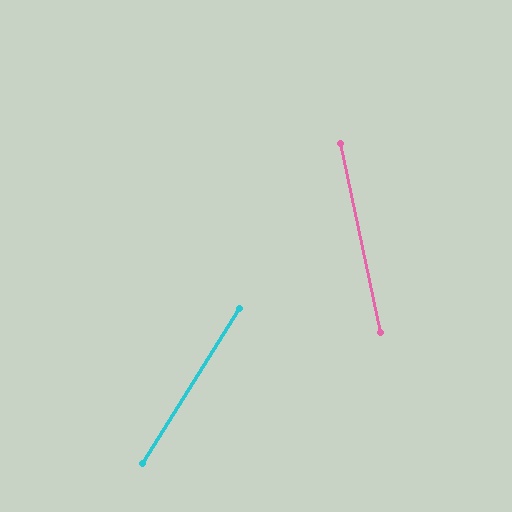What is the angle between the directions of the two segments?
Approximately 44 degrees.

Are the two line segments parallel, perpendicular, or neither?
Neither parallel nor perpendicular — they differ by about 44°.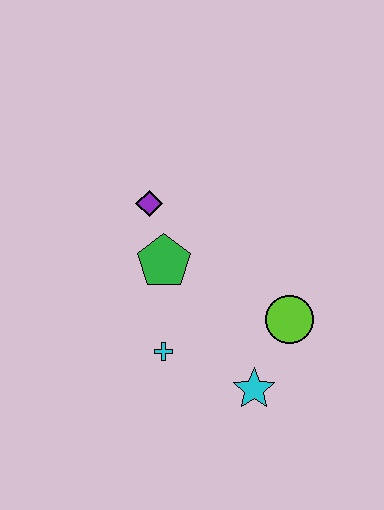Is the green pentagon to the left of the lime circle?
Yes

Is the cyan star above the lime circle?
No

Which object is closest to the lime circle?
The cyan star is closest to the lime circle.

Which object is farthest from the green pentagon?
The cyan star is farthest from the green pentagon.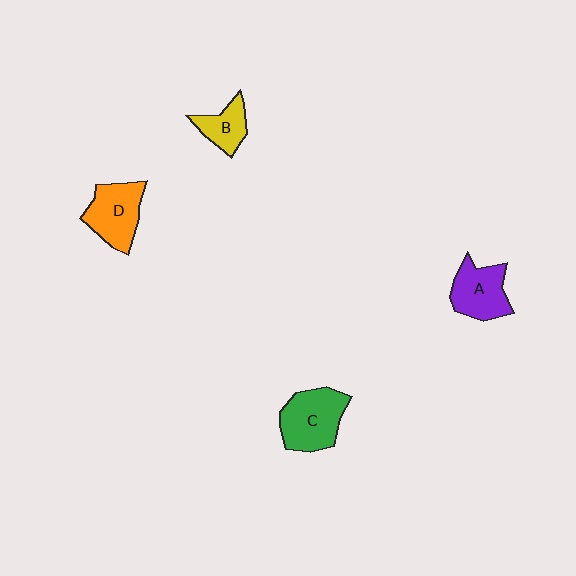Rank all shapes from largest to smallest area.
From largest to smallest: C (green), D (orange), A (purple), B (yellow).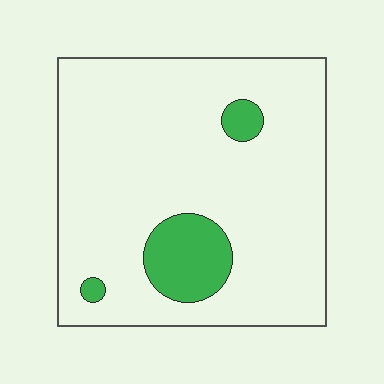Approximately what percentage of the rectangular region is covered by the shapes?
Approximately 10%.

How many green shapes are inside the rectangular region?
3.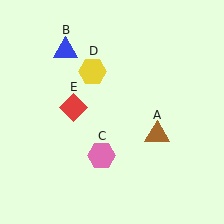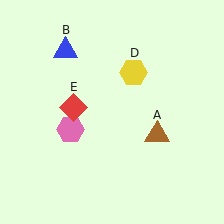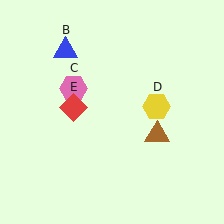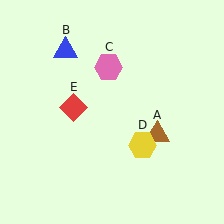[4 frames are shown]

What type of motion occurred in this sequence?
The pink hexagon (object C), yellow hexagon (object D) rotated clockwise around the center of the scene.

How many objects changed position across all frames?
2 objects changed position: pink hexagon (object C), yellow hexagon (object D).